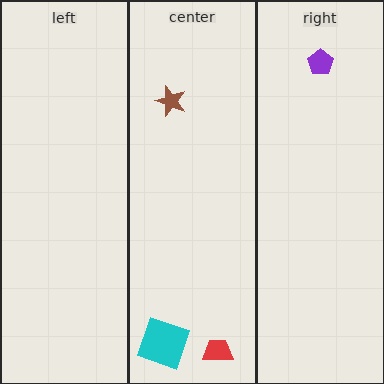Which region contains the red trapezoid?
The center region.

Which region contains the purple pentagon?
The right region.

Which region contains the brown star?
The center region.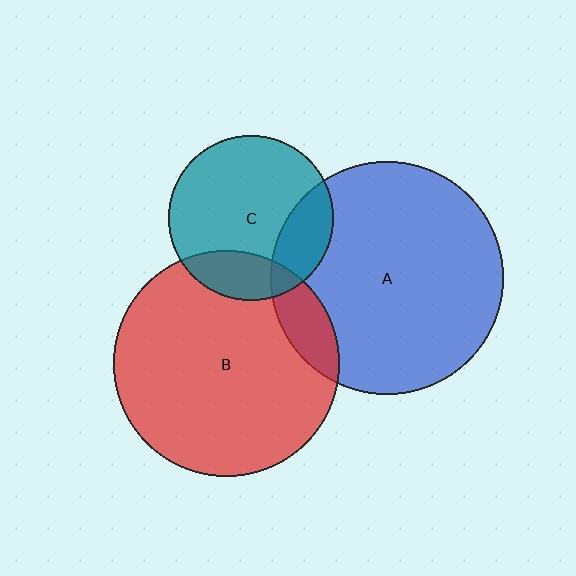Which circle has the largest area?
Circle A (blue).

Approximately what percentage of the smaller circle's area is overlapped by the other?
Approximately 10%.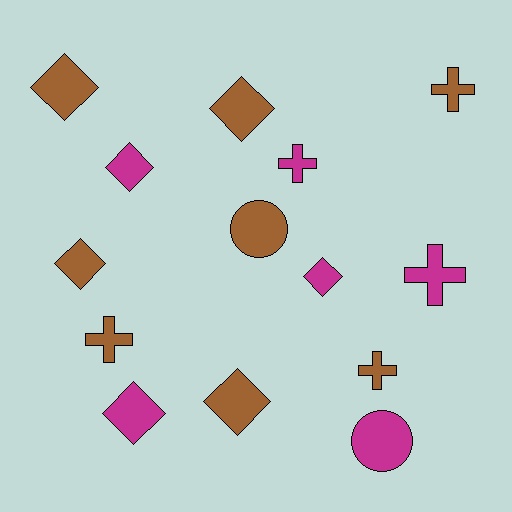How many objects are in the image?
There are 14 objects.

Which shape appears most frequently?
Diamond, with 7 objects.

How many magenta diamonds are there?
There are 3 magenta diamonds.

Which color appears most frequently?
Brown, with 8 objects.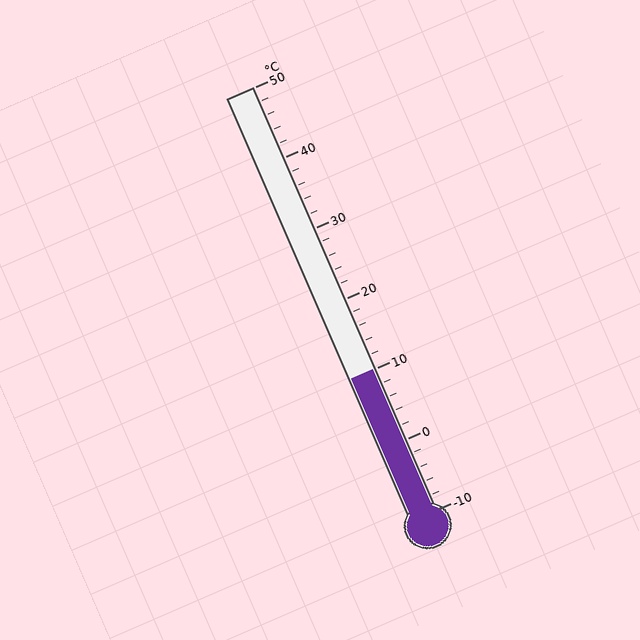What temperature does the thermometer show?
The thermometer shows approximately 10°C.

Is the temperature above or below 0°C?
The temperature is above 0°C.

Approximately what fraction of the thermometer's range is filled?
The thermometer is filled to approximately 35% of its range.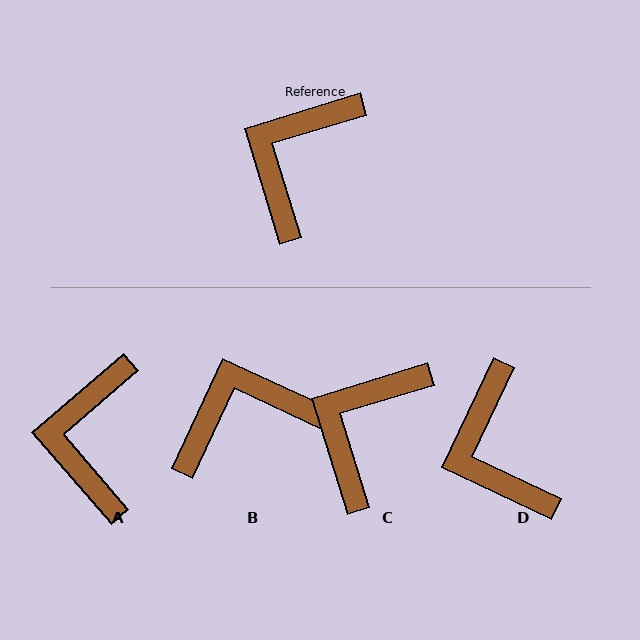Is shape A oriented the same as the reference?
No, it is off by about 24 degrees.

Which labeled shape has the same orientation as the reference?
C.